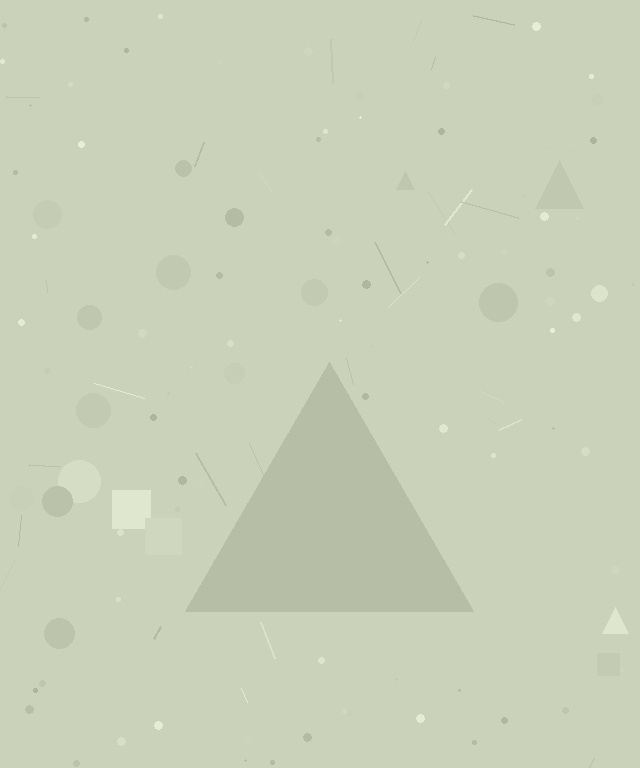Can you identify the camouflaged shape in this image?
The camouflaged shape is a triangle.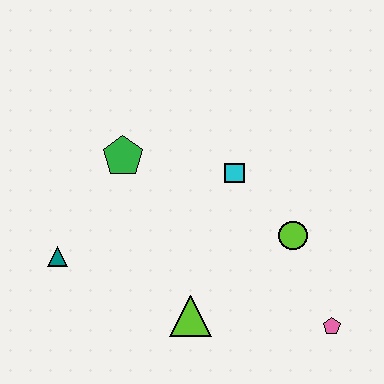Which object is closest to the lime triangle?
The lime circle is closest to the lime triangle.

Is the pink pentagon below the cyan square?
Yes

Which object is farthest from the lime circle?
The teal triangle is farthest from the lime circle.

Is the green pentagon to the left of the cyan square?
Yes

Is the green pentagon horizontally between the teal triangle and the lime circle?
Yes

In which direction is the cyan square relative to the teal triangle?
The cyan square is to the right of the teal triangle.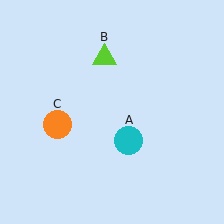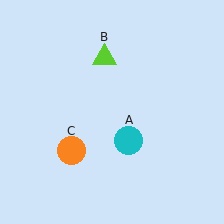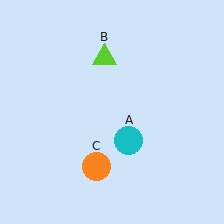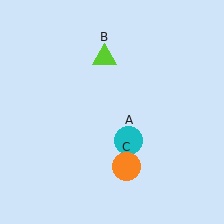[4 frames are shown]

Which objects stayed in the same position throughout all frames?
Cyan circle (object A) and lime triangle (object B) remained stationary.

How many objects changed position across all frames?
1 object changed position: orange circle (object C).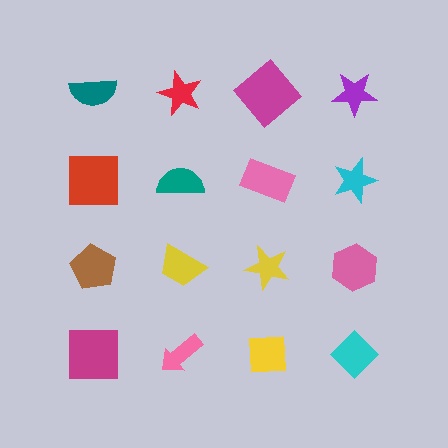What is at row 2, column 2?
A teal semicircle.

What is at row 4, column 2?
A pink arrow.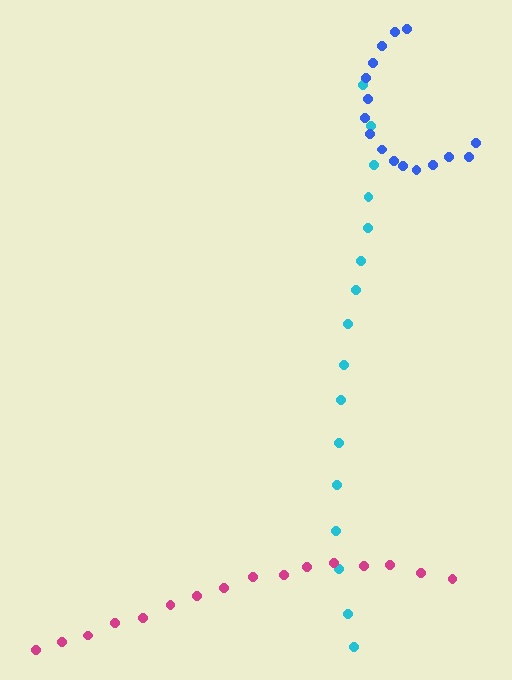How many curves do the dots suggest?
There are 3 distinct paths.